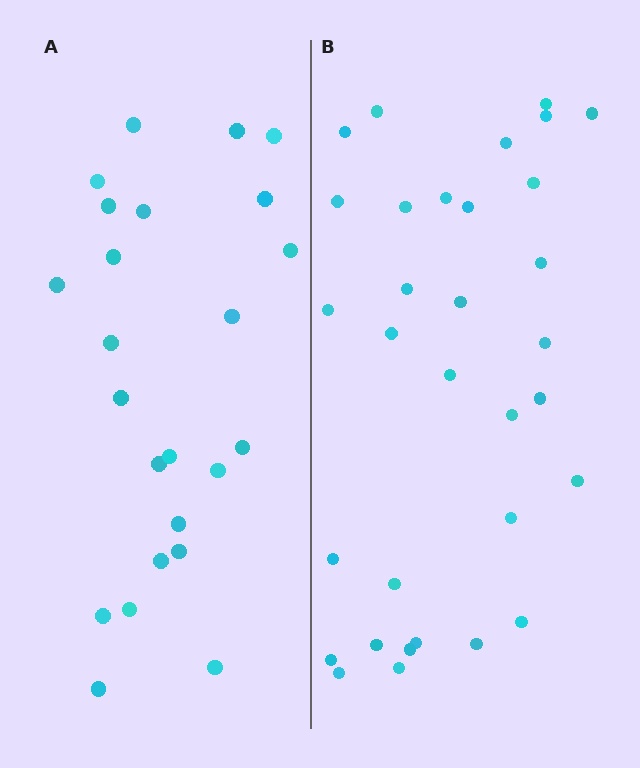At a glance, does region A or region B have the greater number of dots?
Region B (the right region) has more dots.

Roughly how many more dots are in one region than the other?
Region B has roughly 8 or so more dots than region A.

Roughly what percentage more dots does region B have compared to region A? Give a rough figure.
About 35% more.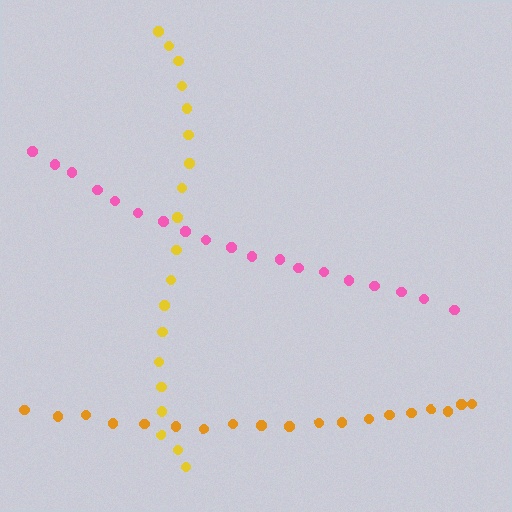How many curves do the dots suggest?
There are 3 distinct paths.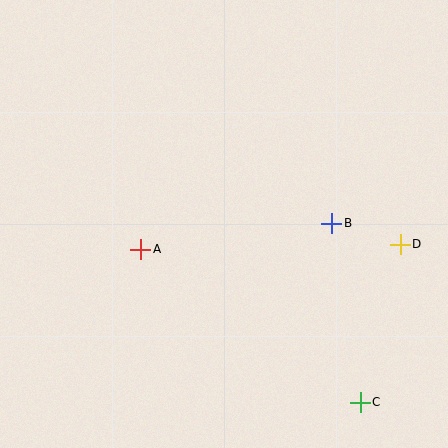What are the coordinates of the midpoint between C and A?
The midpoint between C and A is at (251, 326).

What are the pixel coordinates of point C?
Point C is at (360, 402).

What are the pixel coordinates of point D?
Point D is at (400, 244).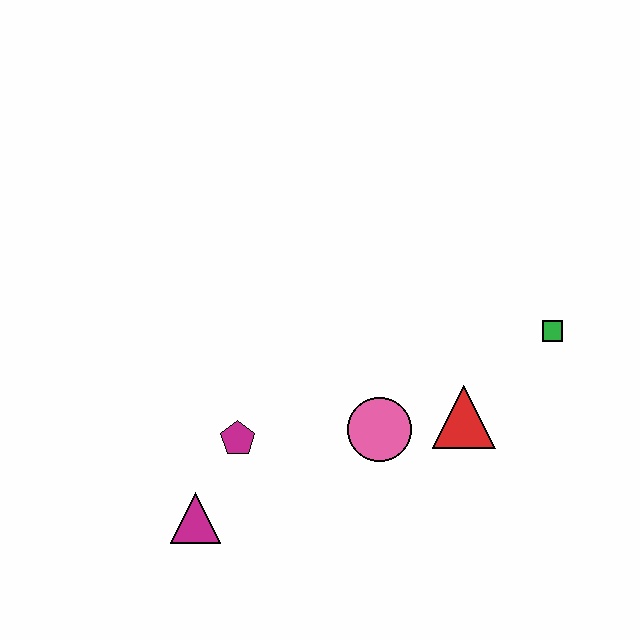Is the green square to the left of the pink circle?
No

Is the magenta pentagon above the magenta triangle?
Yes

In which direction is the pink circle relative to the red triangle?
The pink circle is to the left of the red triangle.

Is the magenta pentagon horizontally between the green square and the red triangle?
No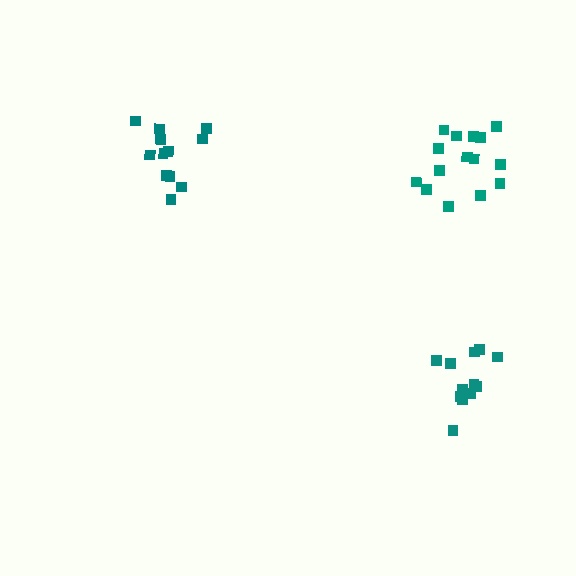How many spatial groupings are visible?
There are 3 spatial groupings.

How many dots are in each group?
Group 1: 15 dots, Group 2: 12 dots, Group 3: 13 dots (40 total).